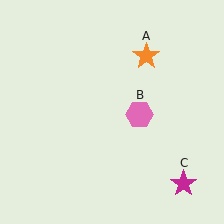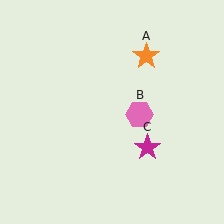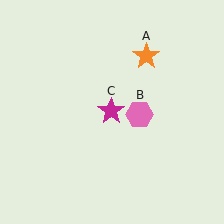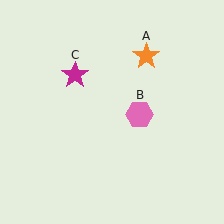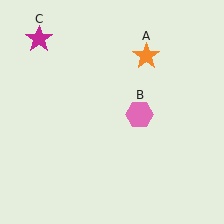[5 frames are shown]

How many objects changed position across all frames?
1 object changed position: magenta star (object C).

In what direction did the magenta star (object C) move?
The magenta star (object C) moved up and to the left.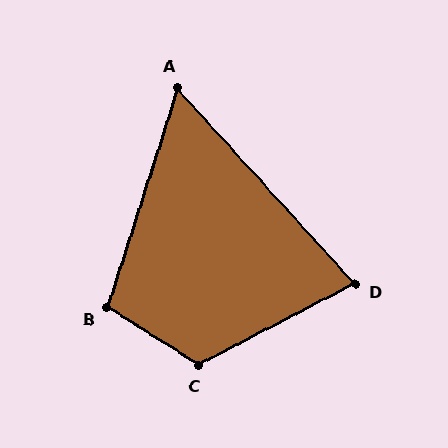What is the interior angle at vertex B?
Approximately 105 degrees (obtuse).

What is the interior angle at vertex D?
Approximately 75 degrees (acute).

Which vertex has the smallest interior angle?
A, at approximately 60 degrees.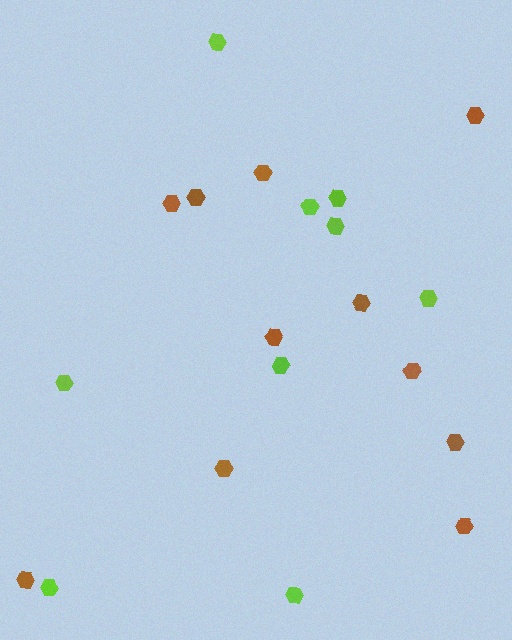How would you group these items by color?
There are 2 groups: one group of lime hexagons (9) and one group of brown hexagons (11).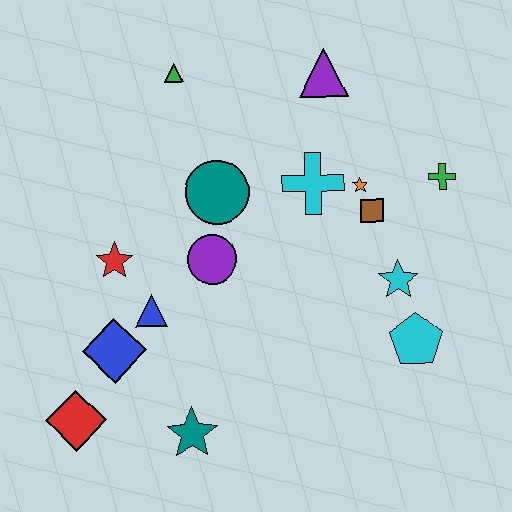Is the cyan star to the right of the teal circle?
Yes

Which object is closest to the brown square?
The orange star is closest to the brown square.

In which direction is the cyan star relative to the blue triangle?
The cyan star is to the right of the blue triangle.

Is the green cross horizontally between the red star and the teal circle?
No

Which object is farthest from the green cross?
The red diamond is farthest from the green cross.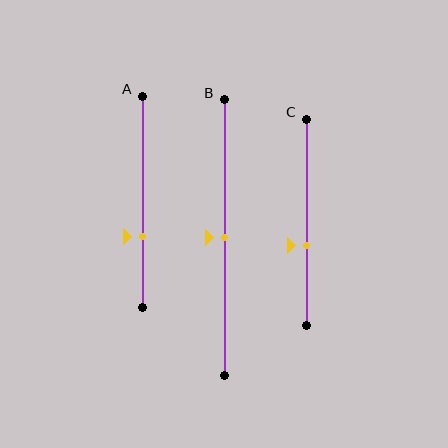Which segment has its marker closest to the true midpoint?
Segment B has its marker closest to the true midpoint.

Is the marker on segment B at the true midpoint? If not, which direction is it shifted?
Yes, the marker on segment B is at the true midpoint.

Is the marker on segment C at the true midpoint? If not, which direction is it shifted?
No, the marker on segment C is shifted downward by about 11% of the segment length.